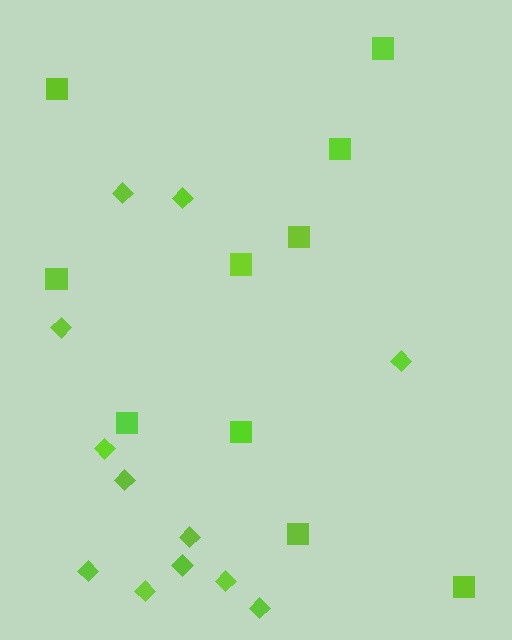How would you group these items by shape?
There are 2 groups: one group of squares (10) and one group of diamonds (12).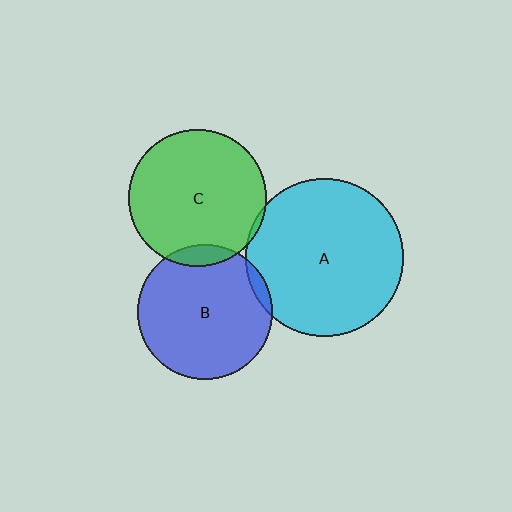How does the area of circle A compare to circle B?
Approximately 1.4 times.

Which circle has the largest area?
Circle A (cyan).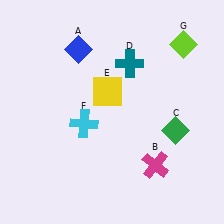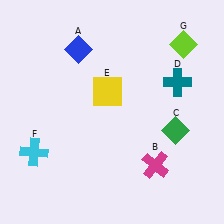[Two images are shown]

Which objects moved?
The objects that moved are: the teal cross (D), the cyan cross (F).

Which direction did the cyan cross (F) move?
The cyan cross (F) moved left.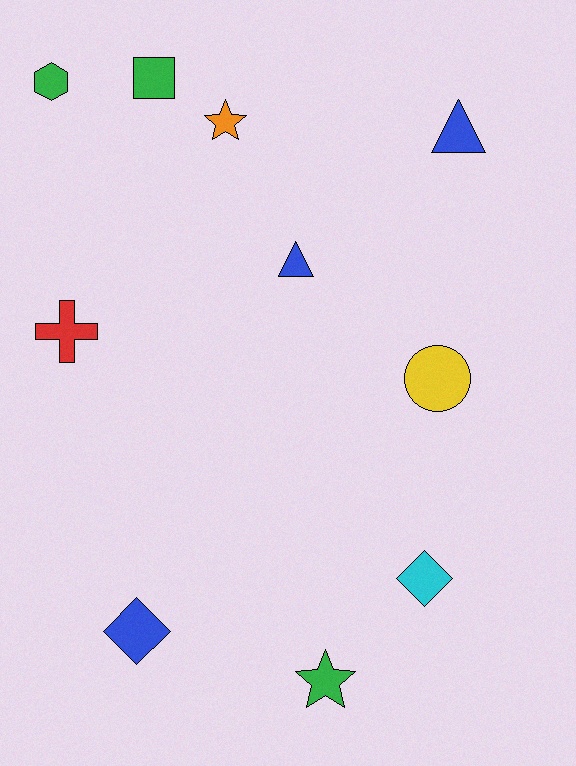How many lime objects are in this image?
There are no lime objects.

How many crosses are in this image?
There is 1 cross.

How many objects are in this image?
There are 10 objects.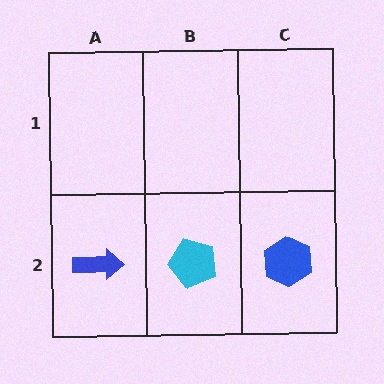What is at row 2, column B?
A cyan pentagon.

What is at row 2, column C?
A blue hexagon.